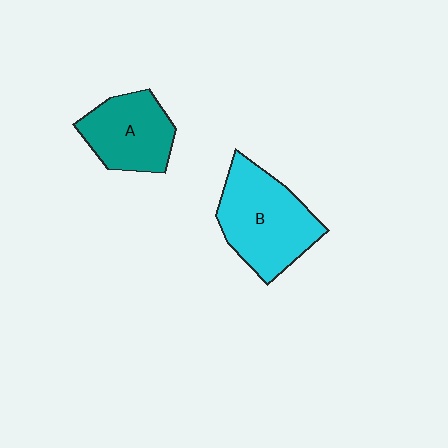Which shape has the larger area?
Shape B (cyan).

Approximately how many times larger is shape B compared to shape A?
Approximately 1.4 times.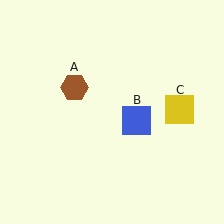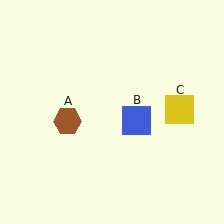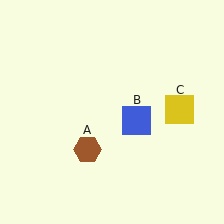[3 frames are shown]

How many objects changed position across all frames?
1 object changed position: brown hexagon (object A).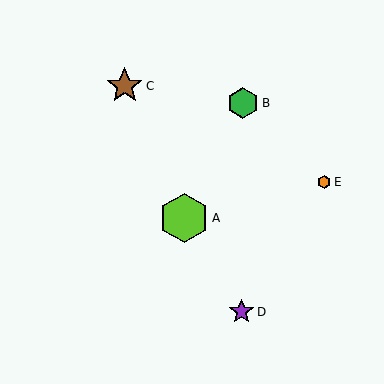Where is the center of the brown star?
The center of the brown star is at (125, 86).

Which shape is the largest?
The lime hexagon (labeled A) is the largest.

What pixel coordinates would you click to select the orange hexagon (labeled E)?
Click at (324, 182) to select the orange hexagon E.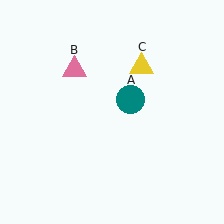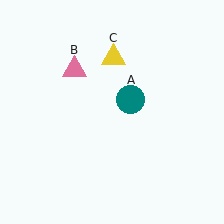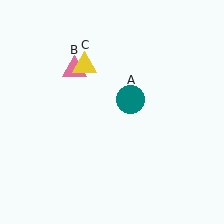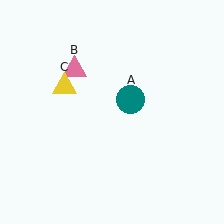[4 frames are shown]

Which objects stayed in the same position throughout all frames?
Teal circle (object A) and pink triangle (object B) remained stationary.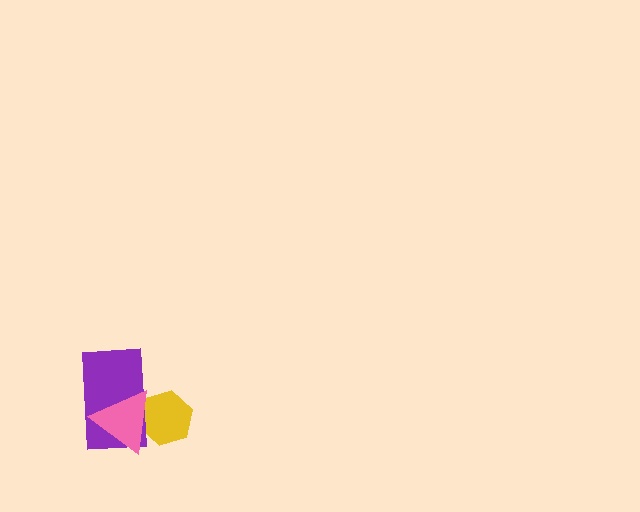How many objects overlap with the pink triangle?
2 objects overlap with the pink triangle.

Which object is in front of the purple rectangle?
The pink triangle is in front of the purple rectangle.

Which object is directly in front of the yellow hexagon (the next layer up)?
The purple rectangle is directly in front of the yellow hexagon.